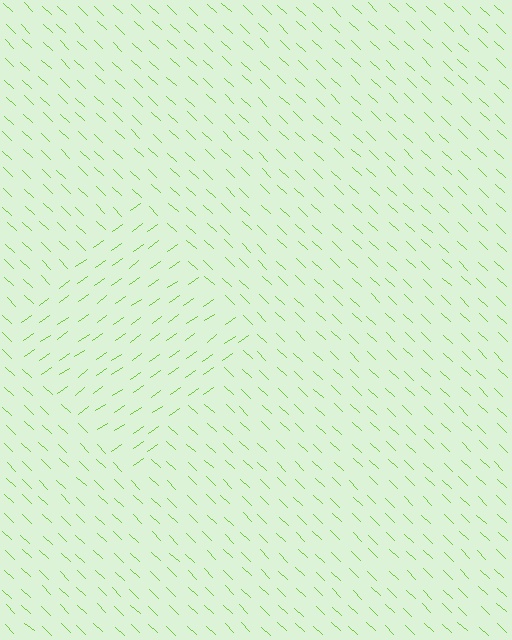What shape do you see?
I see a diamond.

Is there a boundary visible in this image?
Yes, there is a texture boundary formed by a change in line orientation.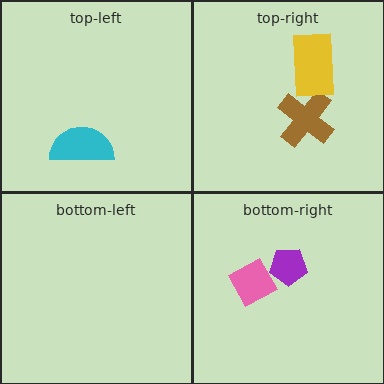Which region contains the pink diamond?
The bottom-right region.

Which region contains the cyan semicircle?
The top-left region.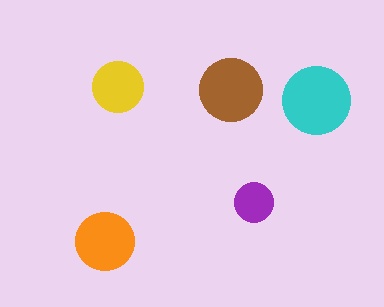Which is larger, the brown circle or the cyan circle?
The cyan one.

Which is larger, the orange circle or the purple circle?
The orange one.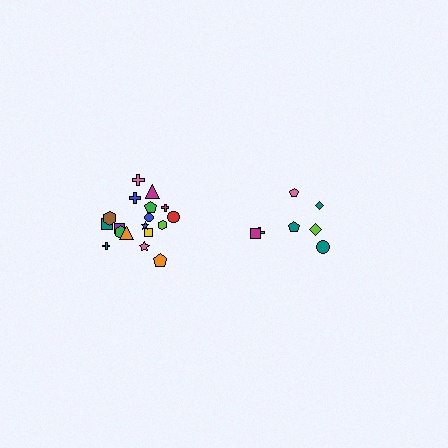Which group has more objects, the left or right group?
The left group.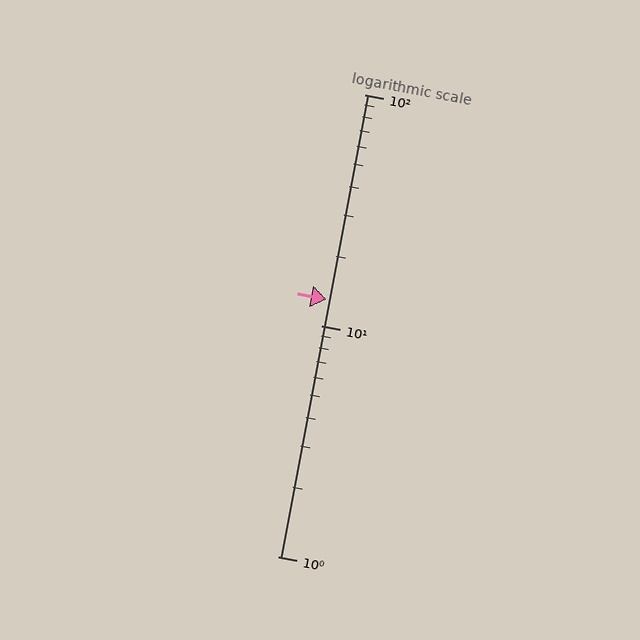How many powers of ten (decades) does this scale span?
The scale spans 2 decades, from 1 to 100.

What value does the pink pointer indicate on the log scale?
The pointer indicates approximately 13.